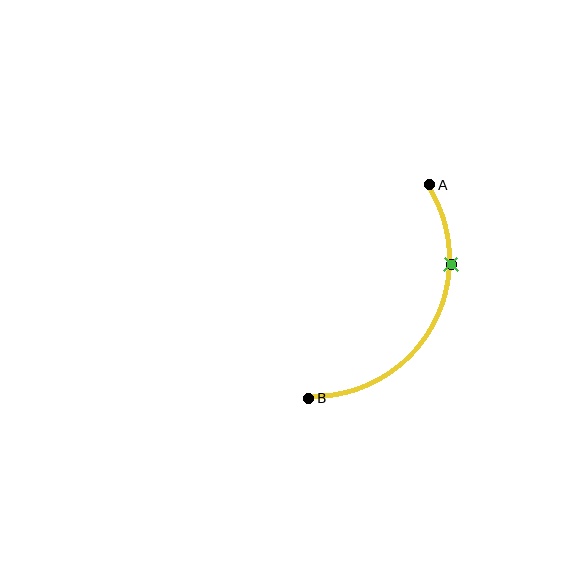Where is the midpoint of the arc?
The arc midpoint is the point on the curve farthest from the straight line joining A and B. It sits to the right of that line.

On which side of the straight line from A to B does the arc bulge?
The arc bulges to the right of the straight line connecting A and B.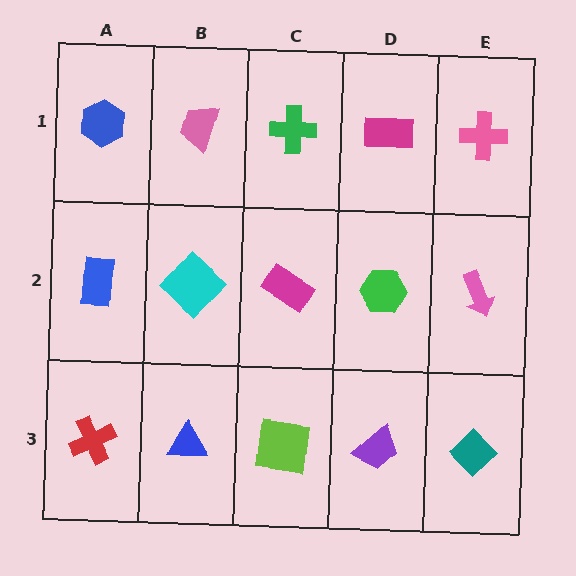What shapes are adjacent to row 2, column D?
A magenta rectangle (row 1, column D), a purple trapezoid (row 3, column D), a magenta rectangle (row 2, column C), a pink arrow (row 2, column E).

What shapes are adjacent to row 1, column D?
A green hexagon (row 2, column D), a green cross (row 1, column C), a pink cross (row 1, column E).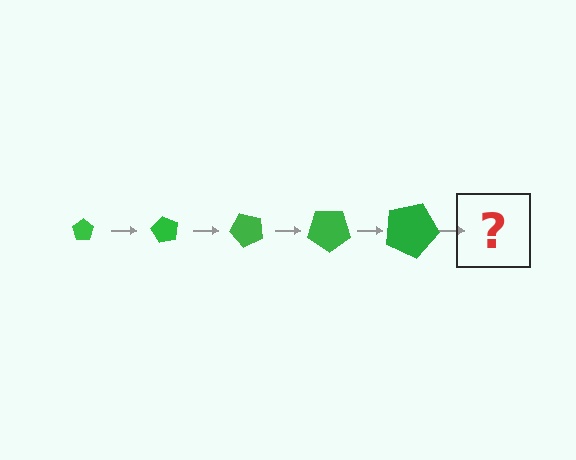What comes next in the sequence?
The next element should be a pentagon, larger than the previous one and rotated 300 degrees from the start.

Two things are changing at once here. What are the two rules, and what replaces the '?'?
The two rules are that the pentagon grows larger each step and it rotates 60 degrees each step. The '?' should be a pentagon, larger than the previous one and rotated 300 degrees from the start.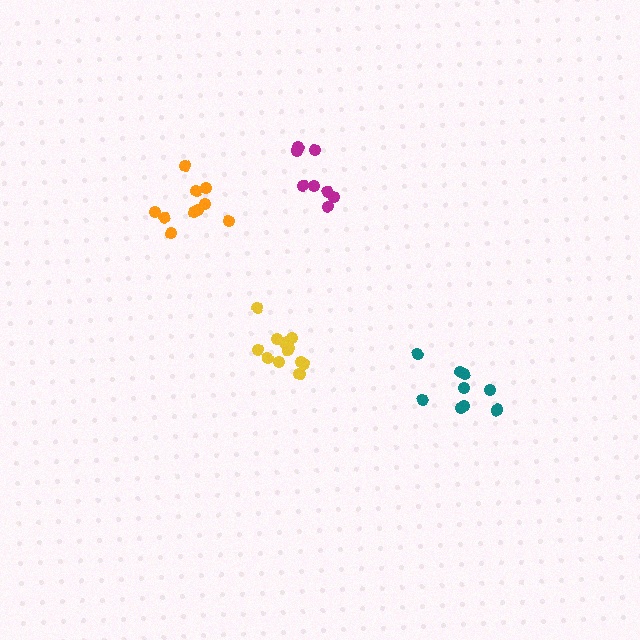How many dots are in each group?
Group 1: 10 dots, Group 2: 12 dots, Group 3: 9 dots, Group 4: 8 dots (39 total).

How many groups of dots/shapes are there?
There are 4 groups.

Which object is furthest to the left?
The orange cluster is leftmost.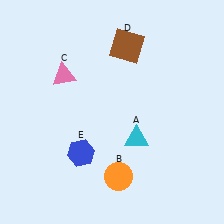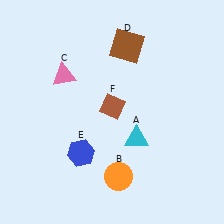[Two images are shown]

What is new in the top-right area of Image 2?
A brown diamond (F) was added in the top-right area of Image 2.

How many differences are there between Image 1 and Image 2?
There is 1 difference between the two images.